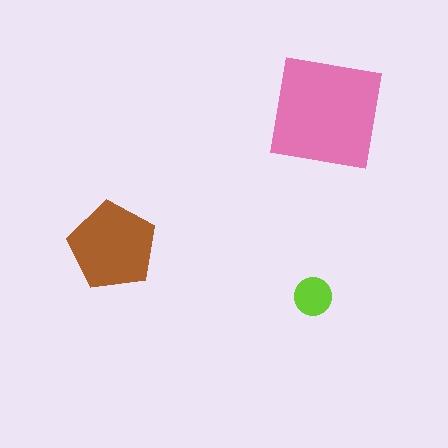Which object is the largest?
The pink square.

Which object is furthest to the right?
The pink square is rightmost.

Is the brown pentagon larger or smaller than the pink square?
Smaller.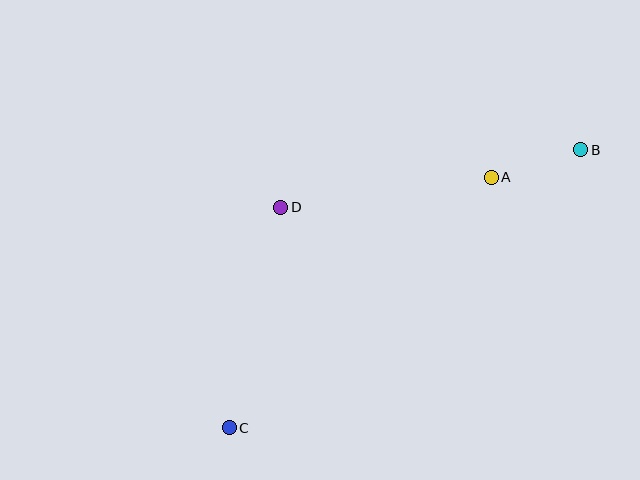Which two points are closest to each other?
Points A and B are closest to each other.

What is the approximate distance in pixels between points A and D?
The distance between A and D is approximately 212 pixels.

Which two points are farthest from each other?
Points B and C are farthest from each other.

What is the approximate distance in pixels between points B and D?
The distance between B and D is approximately 305 pixels.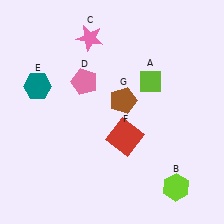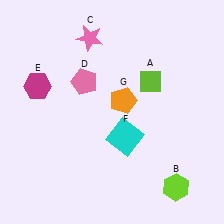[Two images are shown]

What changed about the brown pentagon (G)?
In Image 1, G is brown. In Image 2, it changed to orange.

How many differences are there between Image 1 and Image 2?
There are 3 differences between the two images.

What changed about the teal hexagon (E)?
In Image 1, E is teal. In Image 2, it changed to magenta.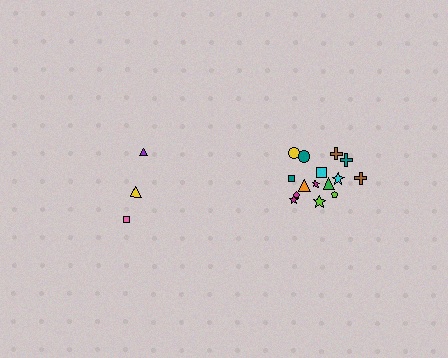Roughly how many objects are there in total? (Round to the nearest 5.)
Roughly 20 objects in total.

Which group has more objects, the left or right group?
The right group.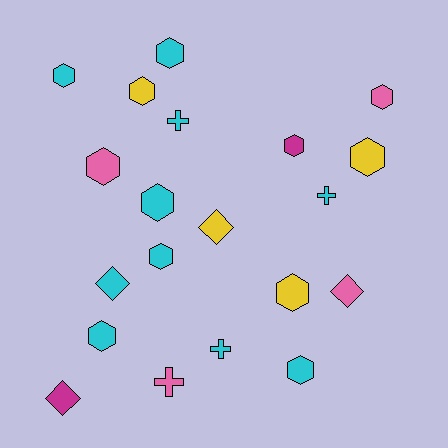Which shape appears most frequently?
Hexagon, with 12 objects.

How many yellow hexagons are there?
There are 3 yellow hexagons.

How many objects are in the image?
There are 20 objects.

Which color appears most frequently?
Cyan, with 10 objects.